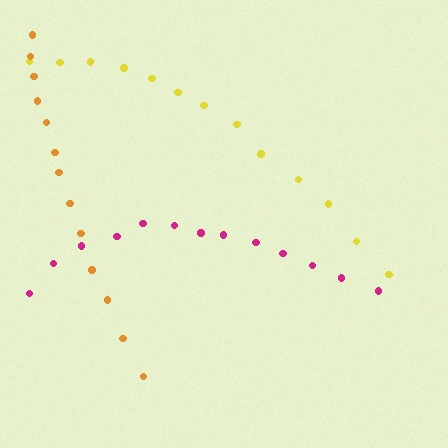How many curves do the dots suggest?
There are 3 distinct paths.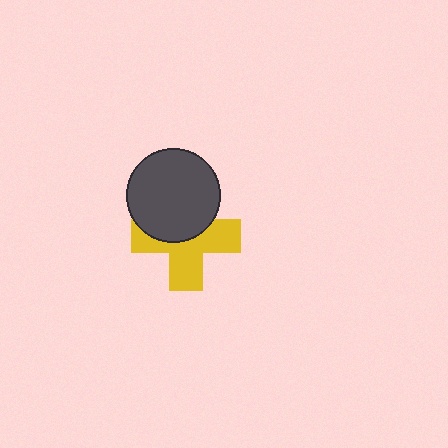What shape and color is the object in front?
The object in front is a dark gray circle.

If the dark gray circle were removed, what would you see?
You would see the complete yellow cross.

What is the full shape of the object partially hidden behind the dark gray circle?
The partially hidden object is a yellow cross.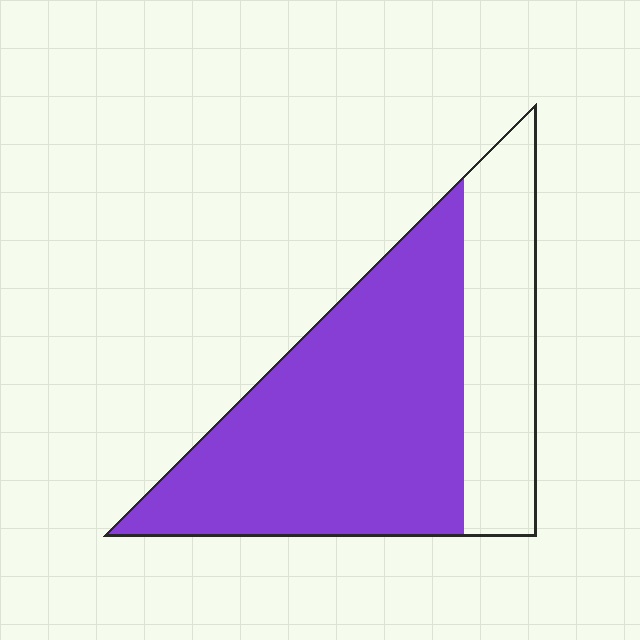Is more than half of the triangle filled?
Yes.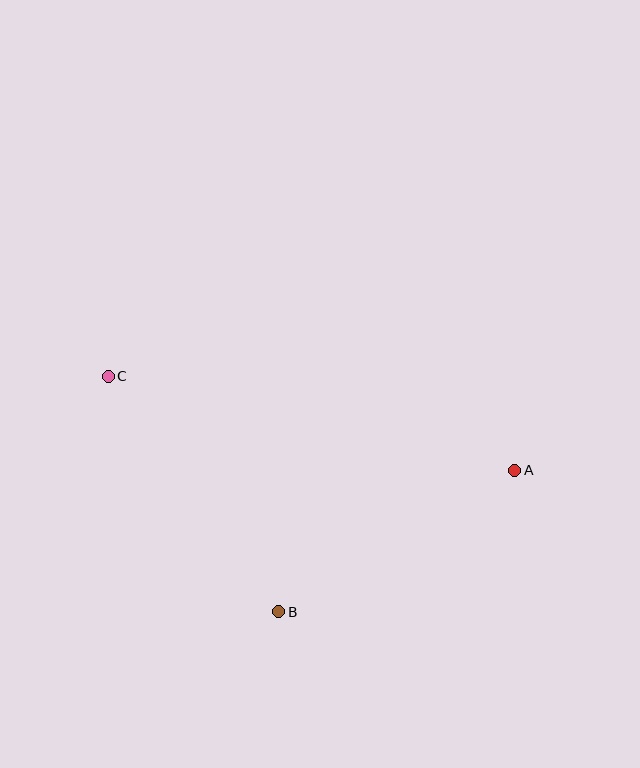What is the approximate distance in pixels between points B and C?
The distance between B and C is approximately 291 pixels.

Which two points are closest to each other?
Points A and B are closest to each other.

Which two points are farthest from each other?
Points A and C are farthest from each other.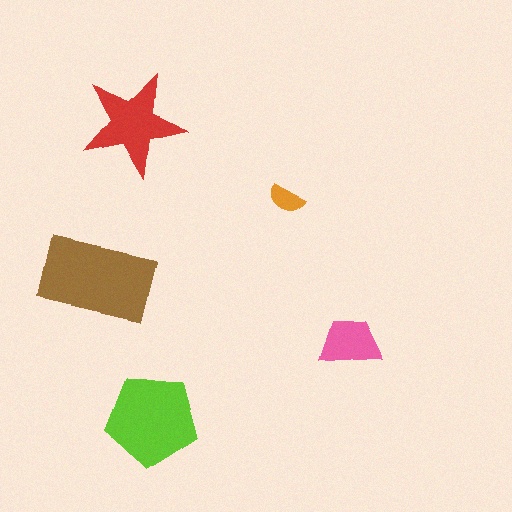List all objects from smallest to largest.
The orange semicircle, the pink trapezoid, the red star, the lime pentagon, the brown rectangle.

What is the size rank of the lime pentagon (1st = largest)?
2nd.